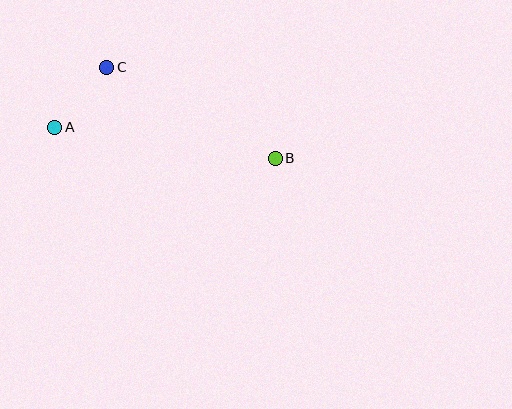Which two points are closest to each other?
Points A and C are closest to each other.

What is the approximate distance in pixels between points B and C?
The distance between B and C is approximately 191 pixels.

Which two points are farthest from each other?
Points A and B are farthest from each other.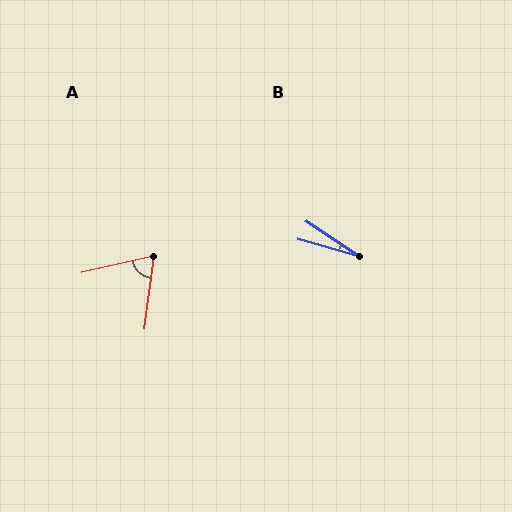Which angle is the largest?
A, at approximately 69 degrees.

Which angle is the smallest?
B, at approximately 18 degrees.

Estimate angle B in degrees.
Approximately 18 degrees.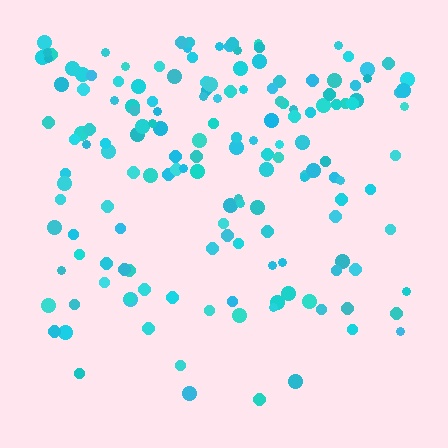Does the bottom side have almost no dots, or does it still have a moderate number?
Still a moderate number, just noticeably fewer than the top.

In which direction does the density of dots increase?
From bottom to top, with the top side densest.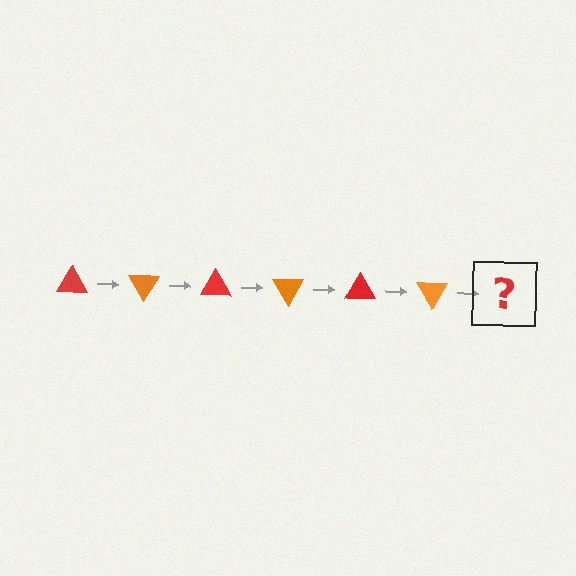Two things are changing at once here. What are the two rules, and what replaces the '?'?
The two rules are that it rotates 60 degrees each step and the color cycles through red and orange. The '?' should be a red triangle, rotated 360 degrees from the start.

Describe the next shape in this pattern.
It should be a red triangle, rotated 360 degrees from the start.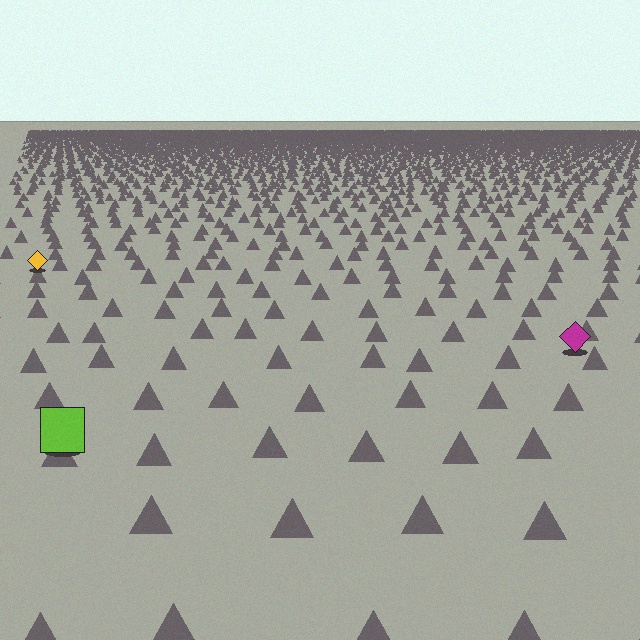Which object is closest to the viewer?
The lime square is closest. The texture marks near it are larger and more spread out.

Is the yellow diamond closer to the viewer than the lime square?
No. The lime square is closer — you can tell from the texture gradient: the ground texture is coarser near it.